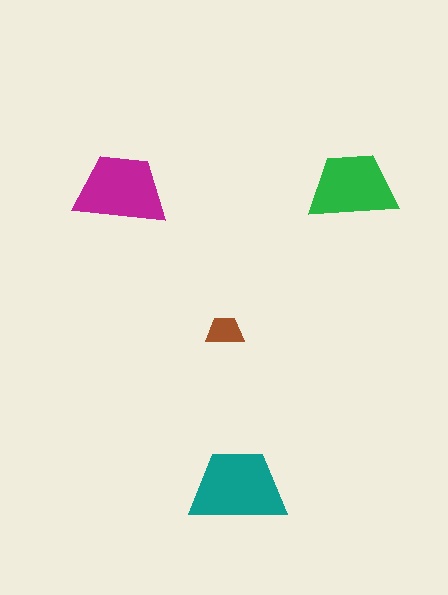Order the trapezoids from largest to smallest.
the teal one, the magenta one, the green one, the brown one.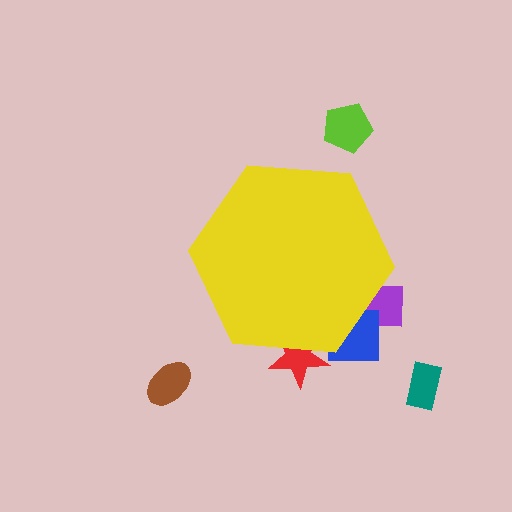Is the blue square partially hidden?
Yes, the blue square is partially hidden behind the yellow hexagon.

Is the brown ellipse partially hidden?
No, the brown ellipse is fully visible.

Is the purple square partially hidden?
Yes, the purple square is partially hidden behind the yellow hexagon.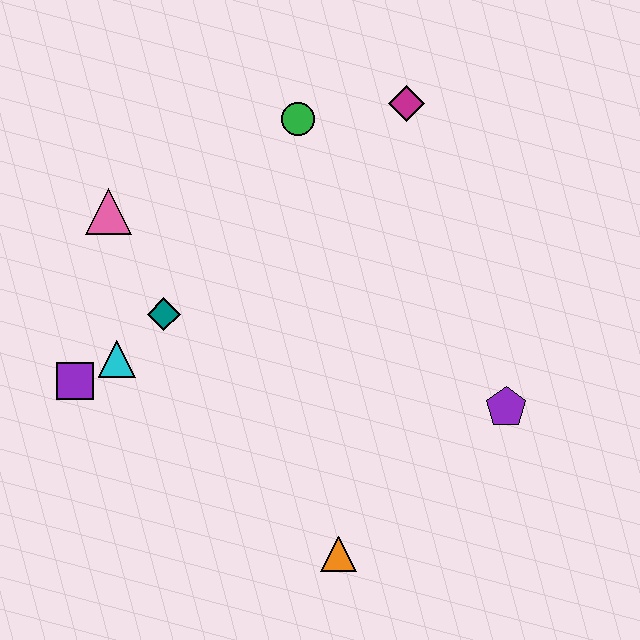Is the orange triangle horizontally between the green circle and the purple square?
No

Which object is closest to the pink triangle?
The teal diamond is closest to the pink triangle.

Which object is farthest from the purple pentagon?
The pink triangle is farthest from the purple pentagon.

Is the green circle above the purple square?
Yes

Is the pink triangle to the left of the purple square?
No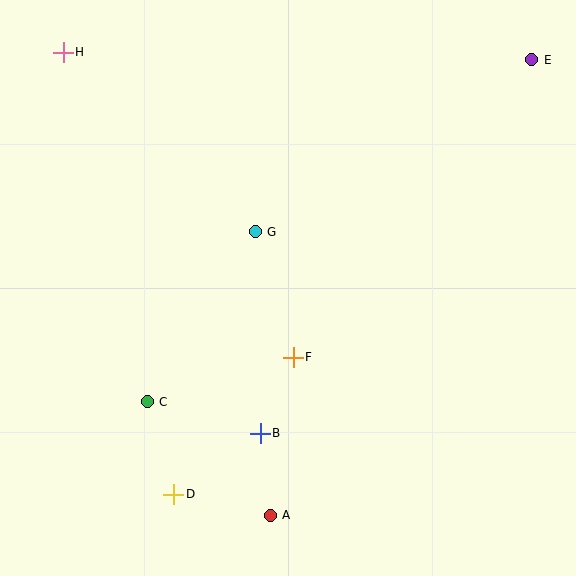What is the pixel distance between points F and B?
The distance between F and B is 83 pixels.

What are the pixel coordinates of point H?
Point H is at (63, 52).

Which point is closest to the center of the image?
Point G at (255, 232) is closest to the center.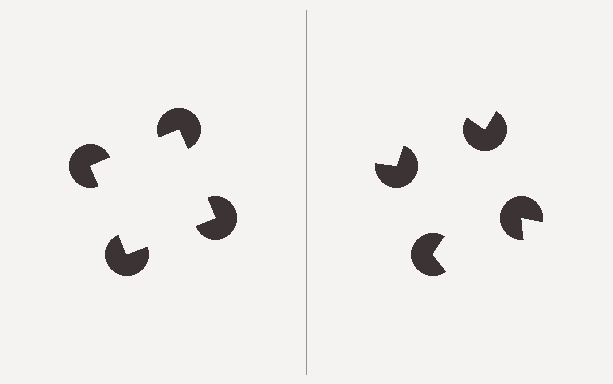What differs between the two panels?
The pac-man discs are positioned identically on both sides; only the wedge orientations differ. On the left they align to a square; on the right they are misaligned.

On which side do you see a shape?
An illusory square appears on the left side. On the right side the wedge cuts are rotated, so no coherent shape forms.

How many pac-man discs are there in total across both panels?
8 — 4 on each side.